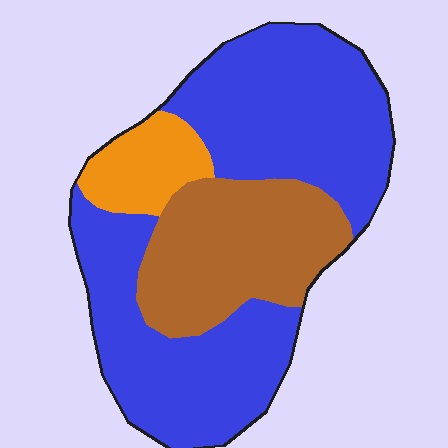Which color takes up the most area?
Blue, at roughly 65%.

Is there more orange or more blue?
Blue.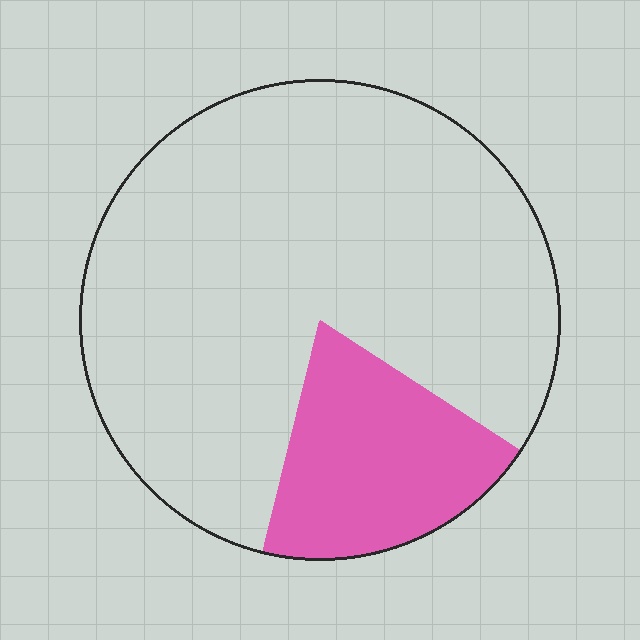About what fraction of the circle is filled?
About one fifth (1/5).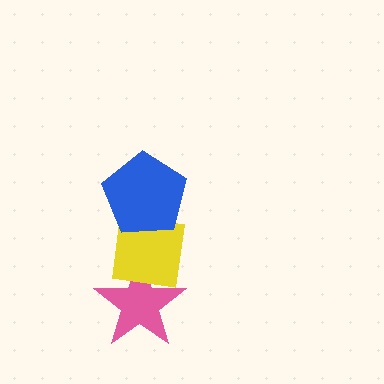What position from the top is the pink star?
The pink star is 3rd from the top.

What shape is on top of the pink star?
The yellow square is on top of the pink star.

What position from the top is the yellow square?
The yellow square is 2nd from the top.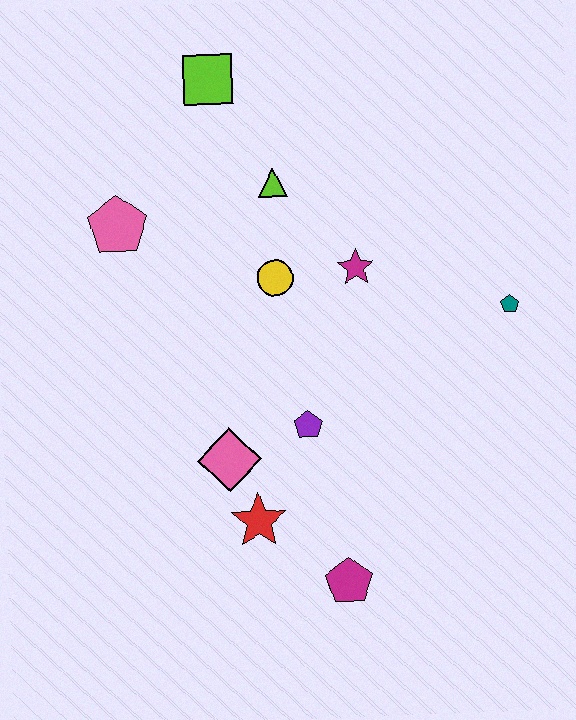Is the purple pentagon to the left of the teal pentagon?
Yes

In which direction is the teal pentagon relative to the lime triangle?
The teal pentagon is to the right of the lime triangle.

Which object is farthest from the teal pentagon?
The pink pentagon is farthest from the teal pentagon.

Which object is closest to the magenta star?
The yellow circle is closest to the magenta star.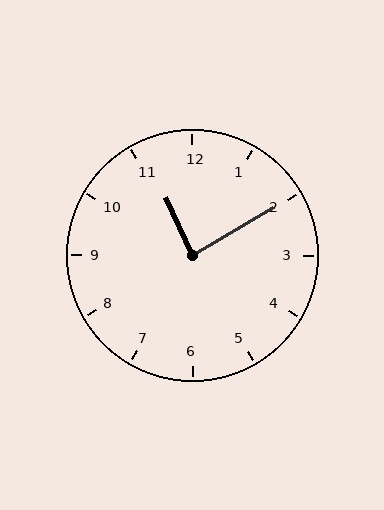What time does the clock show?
11:10.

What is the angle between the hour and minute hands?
Approximately 85 degrees.